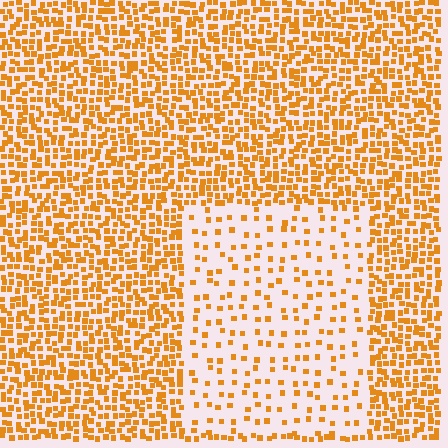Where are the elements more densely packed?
The elements are more densely packed outside the rectangle boundary.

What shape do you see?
I see a rectangle.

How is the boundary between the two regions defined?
The boundary is defined by a change in element density (approximately 2.9x ratio). All elements are the same color, size, and shape.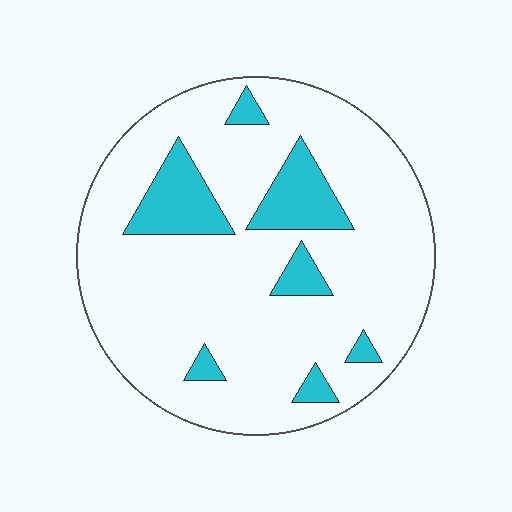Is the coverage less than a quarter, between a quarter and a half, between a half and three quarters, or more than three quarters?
Less than a quarter.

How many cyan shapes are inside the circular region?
7.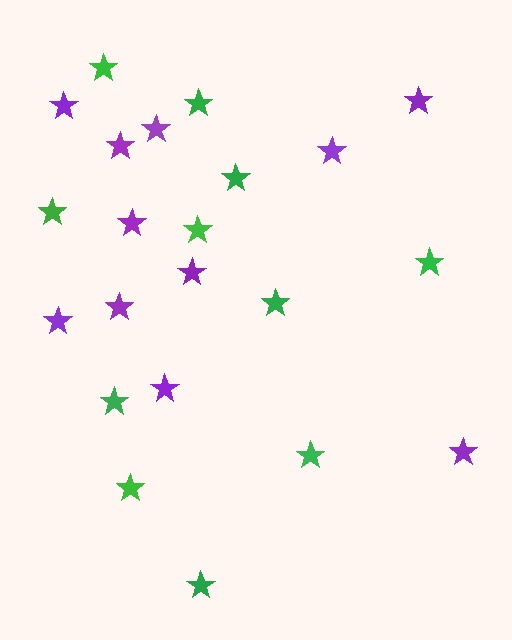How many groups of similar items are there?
There are 2 groups: one group of purple stars (11) and one group of green stars (11).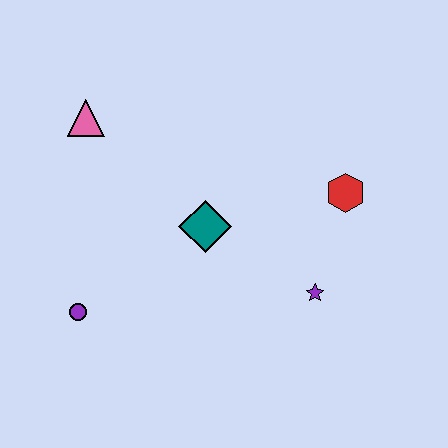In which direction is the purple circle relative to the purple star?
The purple circle is to the left of the purple star.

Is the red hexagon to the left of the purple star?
No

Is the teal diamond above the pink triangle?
No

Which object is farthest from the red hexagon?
The purple circle is farthest from the red hexagon.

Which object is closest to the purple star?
The red hexagon is closest to the purple star.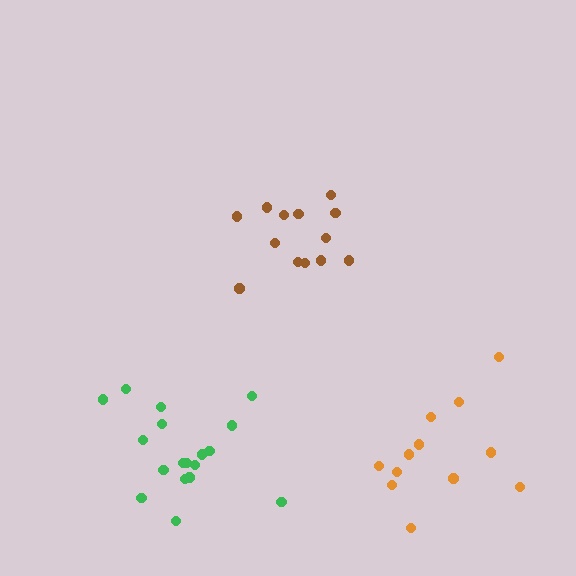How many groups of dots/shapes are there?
There are 3 groups.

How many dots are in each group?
Group 1: 18 dots, Group 2: 12 dots, Group 3: 13 dots (43 total).